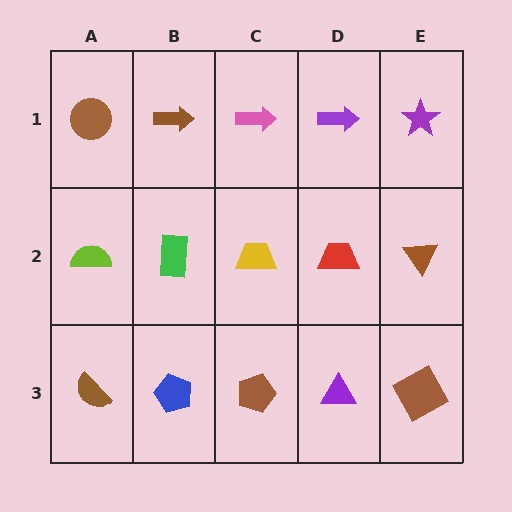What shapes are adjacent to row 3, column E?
A brown triangle (row 2, column E), a purple triangle (row 3, column D).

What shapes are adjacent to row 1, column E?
A brown triangle (row 2, column E), a purple arrow (row 1, column D).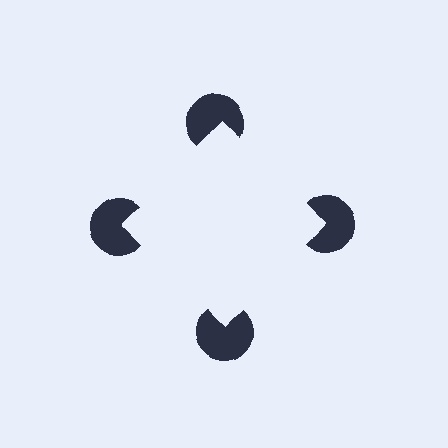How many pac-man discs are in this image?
There are 4 — one at each vertex of the illusory square.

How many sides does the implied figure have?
4 sides.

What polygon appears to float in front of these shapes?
An illusory square — its edges are inferred from the aligned wedge cuts in the pac-man discs, not physically drawn.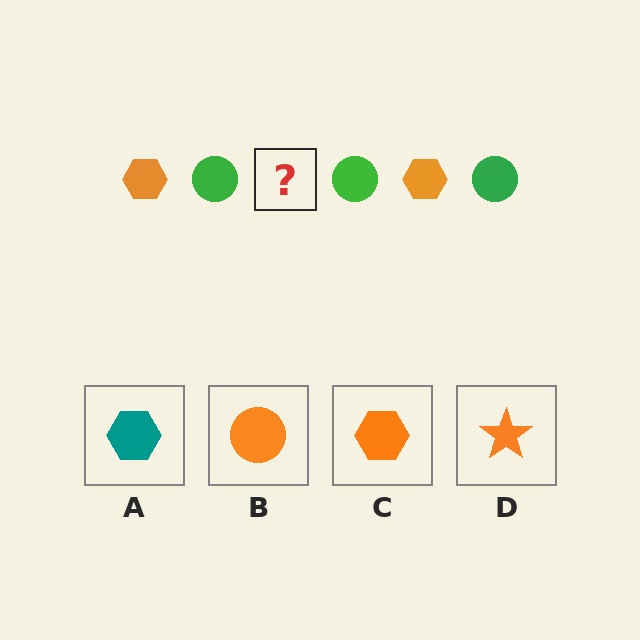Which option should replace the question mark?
Option C.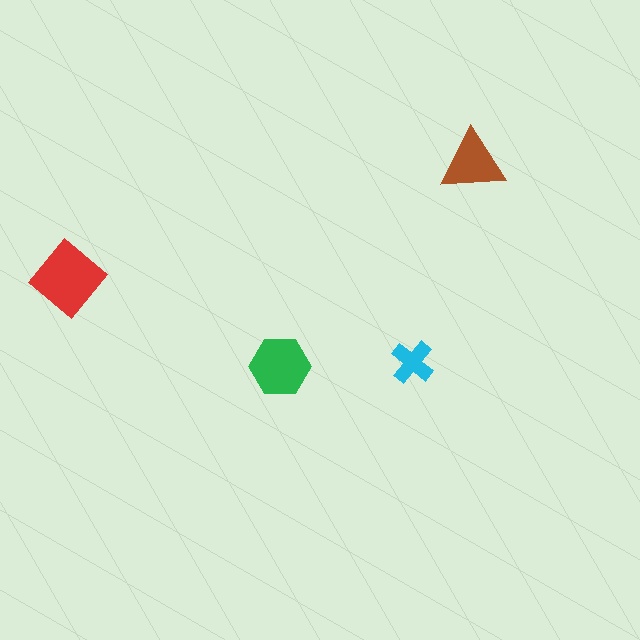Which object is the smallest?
The cyan cross.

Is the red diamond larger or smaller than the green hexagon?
Larger.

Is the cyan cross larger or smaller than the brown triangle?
Smaller.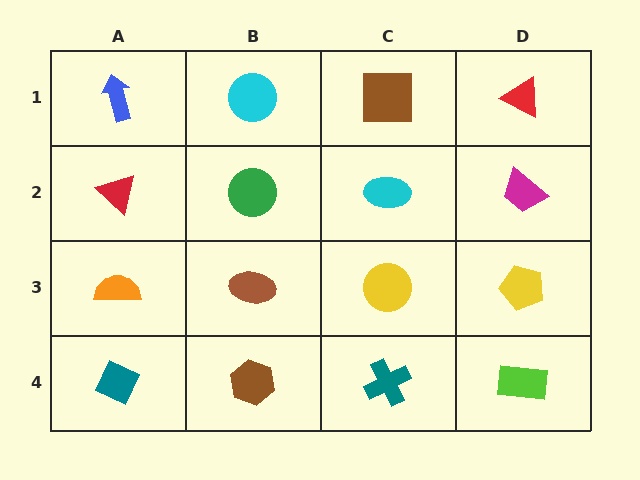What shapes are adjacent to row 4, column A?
An orange semicircle (row 3, column A), a brown hexagon (row 4, column B).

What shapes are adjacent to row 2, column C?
A brown square (row 1, column C), a yellow circle (row 3, column C), a green circle (row 2, column B), a magenta trapezoid (row 2, column D).